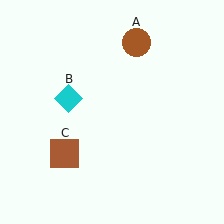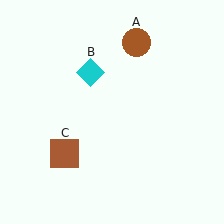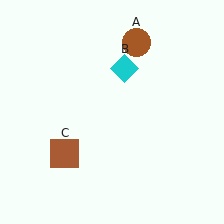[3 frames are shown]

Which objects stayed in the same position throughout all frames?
Brown circle (object A) and brown square (object C) remained stationary.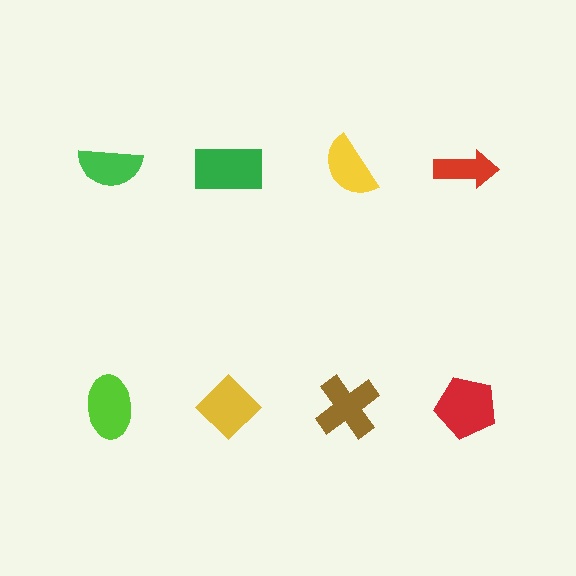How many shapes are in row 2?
4 shapes.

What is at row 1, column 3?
A yellow semicircle.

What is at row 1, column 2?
A green rectangle.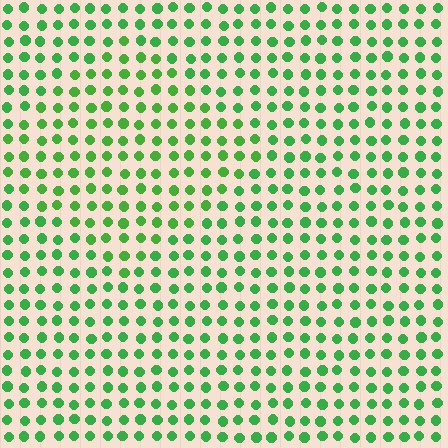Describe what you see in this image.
The image is filled with small green elements in a uniform arrangement. A diamond-shaped region is visible where the elements are tinted to a slightly different hue, forming a subtle color boundary.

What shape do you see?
I see a diamond.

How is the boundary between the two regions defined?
The boundary is defined purely by a slight shift in hue (about 16 degrees). Spacing, size, and orientation are identical on both sides.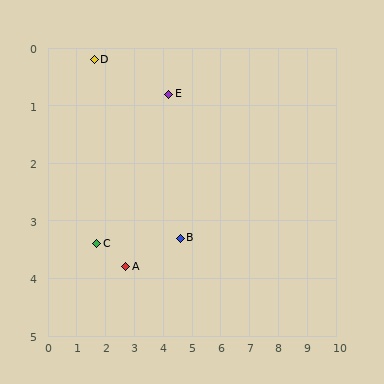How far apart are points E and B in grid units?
Points E and B are about 2.5 grid units apart.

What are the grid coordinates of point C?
Point C is at approximately (1.7, 3.4).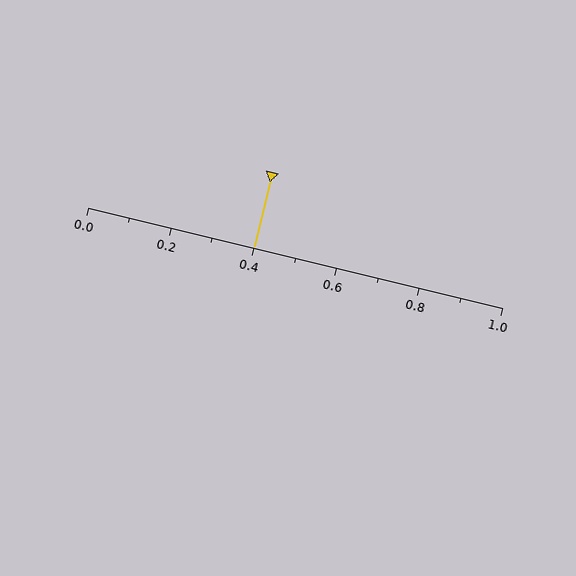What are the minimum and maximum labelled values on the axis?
The axis runs from 0.0 to 1.0.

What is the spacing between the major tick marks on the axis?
The major ticks are spaced 0.2 apart.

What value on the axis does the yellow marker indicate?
The marker indicates approximately 0.4.